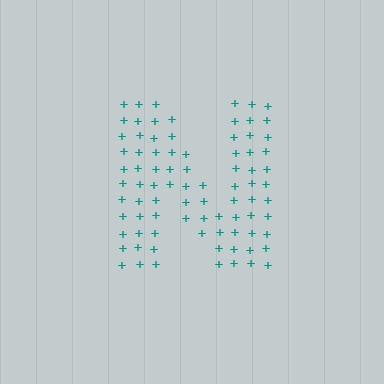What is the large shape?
The large shape is the letter N.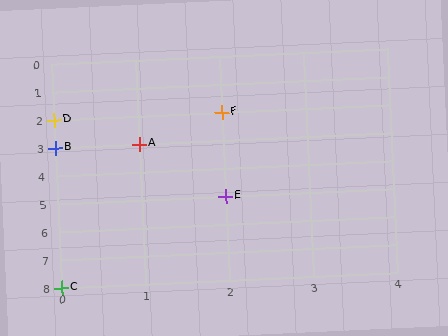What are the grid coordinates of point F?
Point F is at grid coordinates (2, 2).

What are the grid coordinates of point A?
Point A is at grid coordinates (1, 3).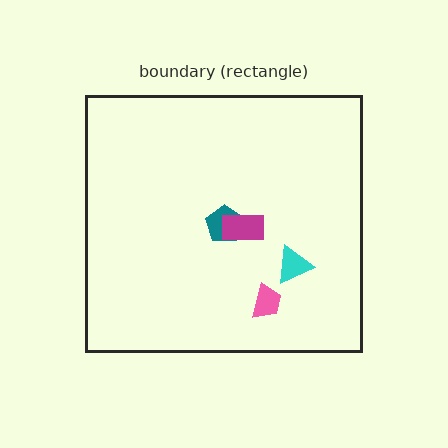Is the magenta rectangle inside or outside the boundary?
Inside.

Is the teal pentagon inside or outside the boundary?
Inside.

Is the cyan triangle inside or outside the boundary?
Inside.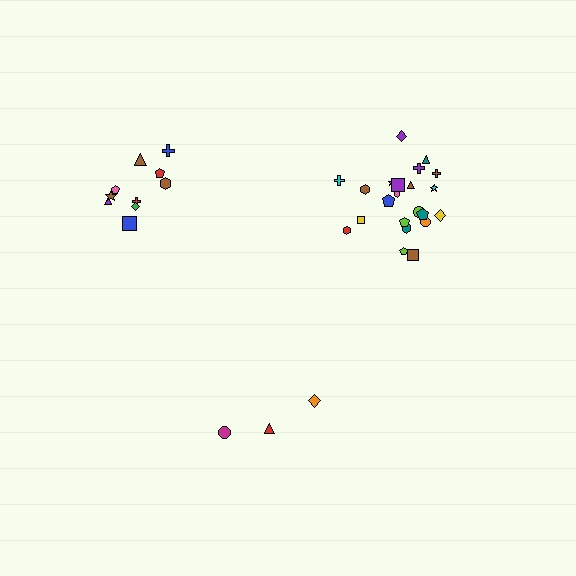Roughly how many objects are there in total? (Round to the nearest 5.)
Roughly 35 objects in total.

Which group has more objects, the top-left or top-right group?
The top-right group.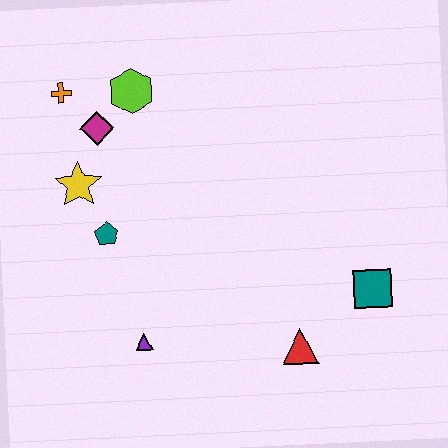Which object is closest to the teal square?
The red triangle is closest to the teal square.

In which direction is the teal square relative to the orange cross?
The teal square is to the right of the orange cross.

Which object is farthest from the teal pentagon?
The teal square is farthest from the teal pentagon.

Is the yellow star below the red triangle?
No